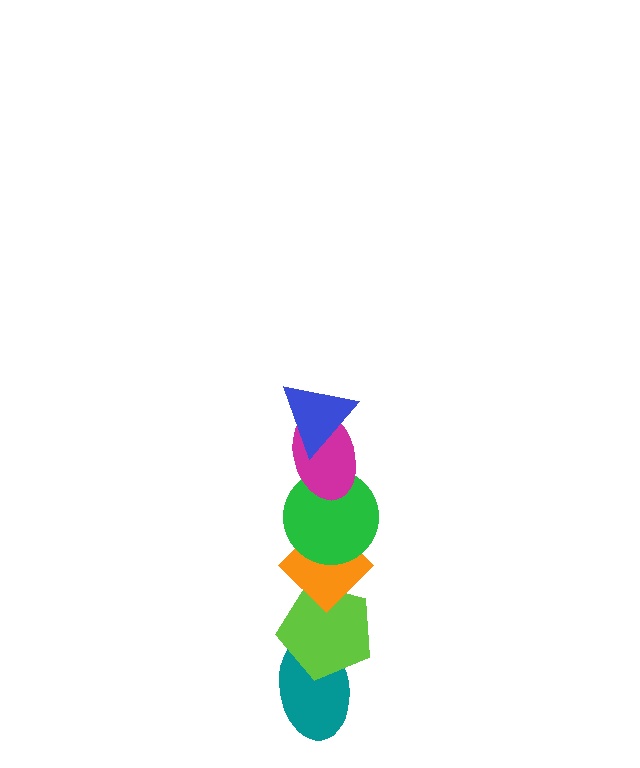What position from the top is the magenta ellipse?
The magenta ellipse is 2nd from the top.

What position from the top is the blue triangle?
The blue triangle is 1st from the top.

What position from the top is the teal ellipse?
The teal ellipse is 6th from the top.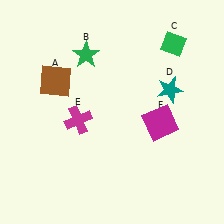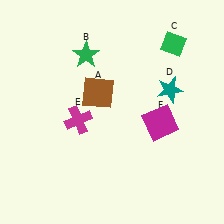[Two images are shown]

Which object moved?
The brown square (A) moved right.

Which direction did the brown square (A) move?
The brown square (A) moved right.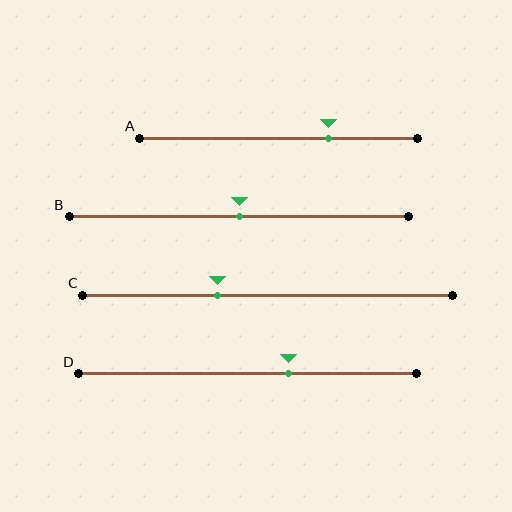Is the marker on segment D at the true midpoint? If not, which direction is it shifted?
No, the marker on segment D is shifted to the right by about 12% of the segment length.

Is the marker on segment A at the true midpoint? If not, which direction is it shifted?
No, the marker on segment A is shifted to the right by about 18% of the segment length.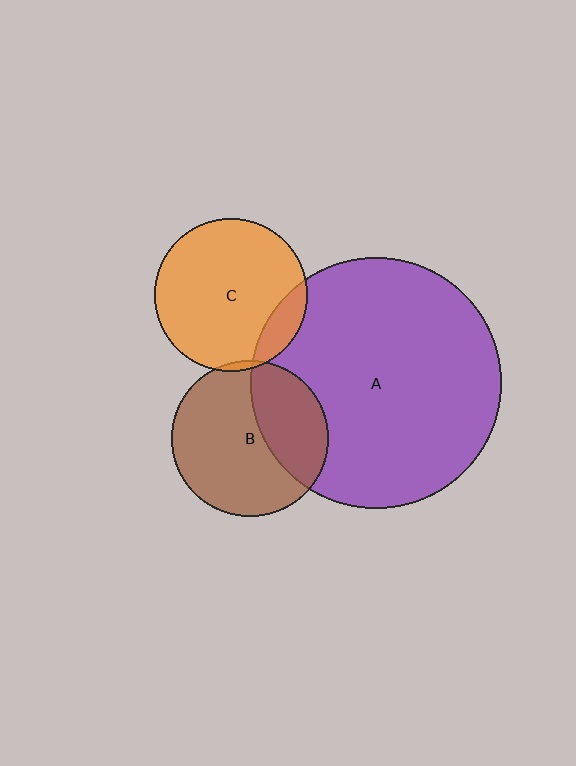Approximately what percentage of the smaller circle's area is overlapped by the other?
Approximately 5%.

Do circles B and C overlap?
Yes.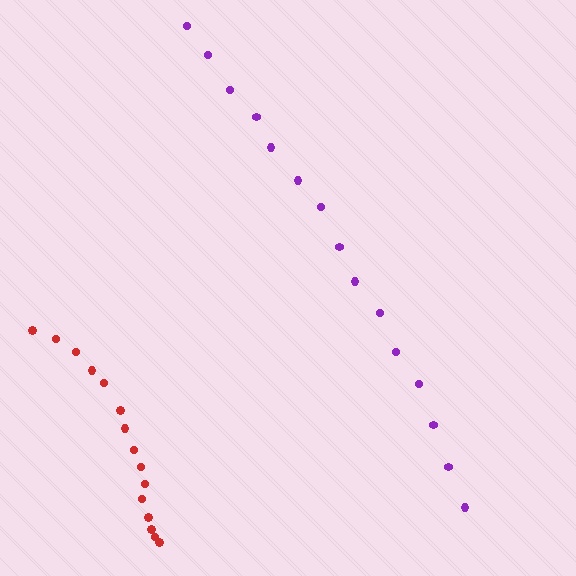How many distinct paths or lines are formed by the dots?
There are 2 distinct paths.